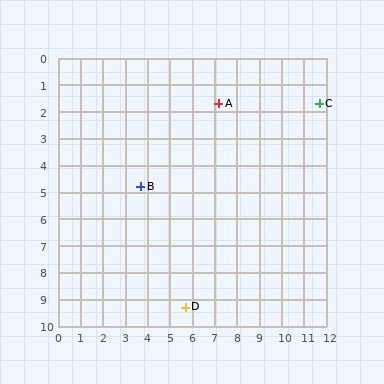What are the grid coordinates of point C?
Point C is at approximately (11.7, 1.7).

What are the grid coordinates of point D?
Point D is at approximately (5.7, 9.3).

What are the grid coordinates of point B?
Point B is at approximately (3.7, 4.8).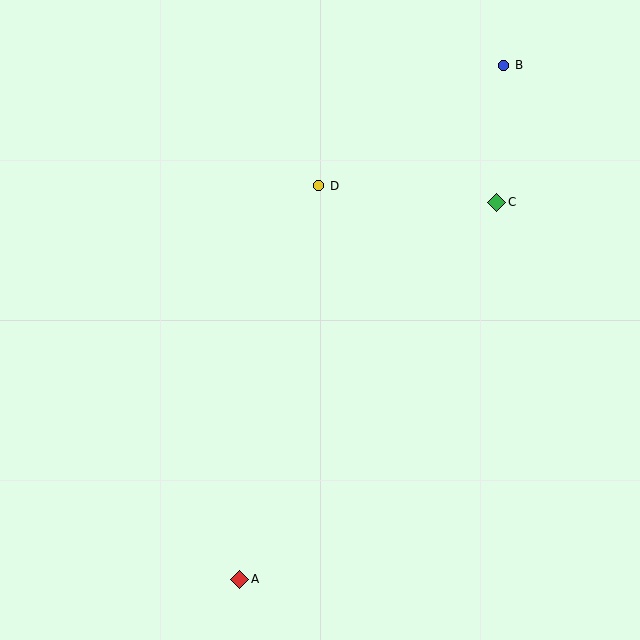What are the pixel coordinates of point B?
Point B is at (504, 65).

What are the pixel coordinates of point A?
Point A is at (239, 579).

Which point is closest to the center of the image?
Point D at (319, 186) is closest to the center.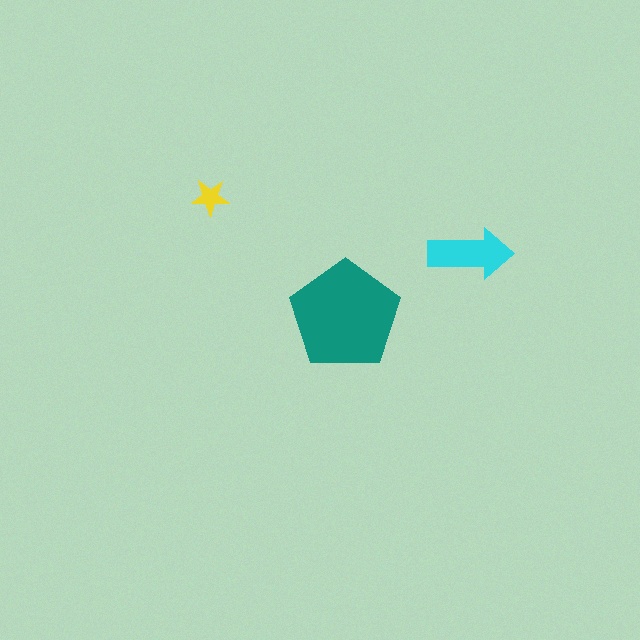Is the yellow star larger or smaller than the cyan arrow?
Smaller.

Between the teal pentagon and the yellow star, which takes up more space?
The teal pentagon.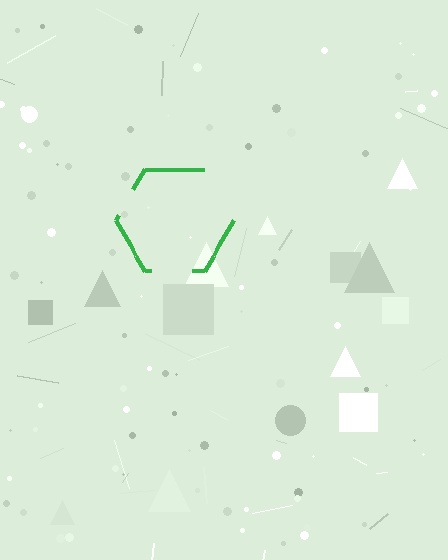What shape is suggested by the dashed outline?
The dashed outline suggests a hexagon.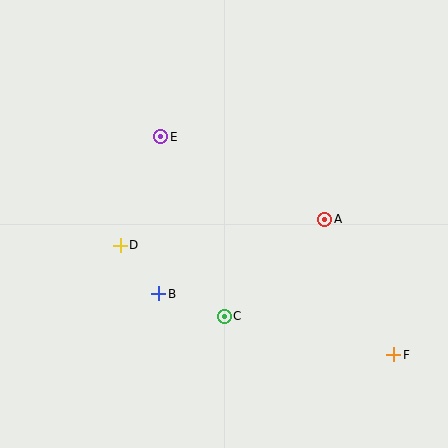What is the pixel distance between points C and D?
The distance between C and D is 126 pixels.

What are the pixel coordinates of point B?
Point B is at (159, 294).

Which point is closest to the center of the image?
Point C at (224, 316) is closest to the center.